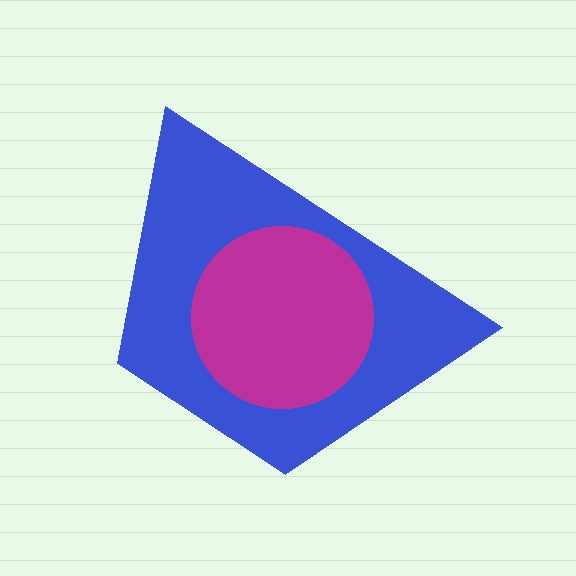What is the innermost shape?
The magenta circle.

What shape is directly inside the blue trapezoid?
The magenta circle.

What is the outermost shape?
The blue trapezoid.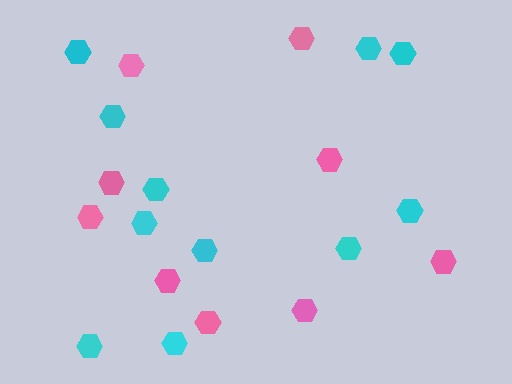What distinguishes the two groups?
There are 2 groups: one group of cyan hexagons (11) and one group of pink hexagons (9).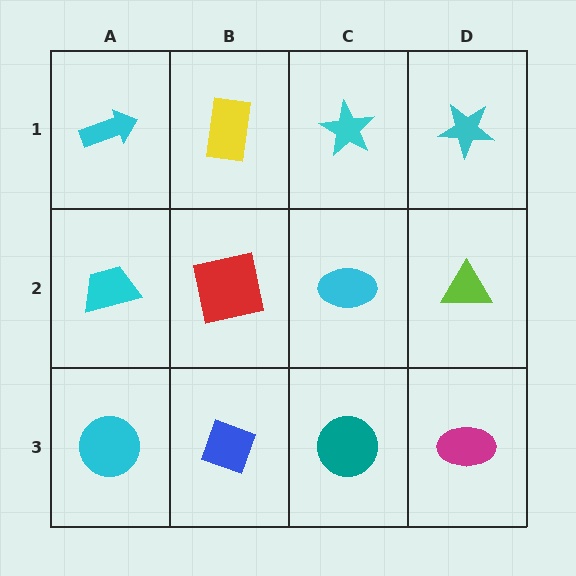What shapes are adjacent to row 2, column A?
A cyan arrow (row 1, column A), a cyan circle (row 3, column A), a red square (row 2, column B).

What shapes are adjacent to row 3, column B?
A red square (row 2, column B), a cyan circle (row 3, column A), a teal circle (row 3, column C).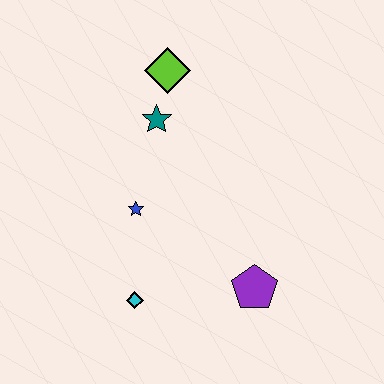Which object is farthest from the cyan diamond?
The lime diamond is farthest from the cyan diamond.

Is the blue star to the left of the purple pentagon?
Yes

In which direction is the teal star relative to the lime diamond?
The teal star is below the lime diamond.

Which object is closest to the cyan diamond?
The blue star is closest to the cyan diamond.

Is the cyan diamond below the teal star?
Yes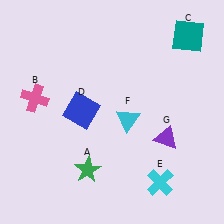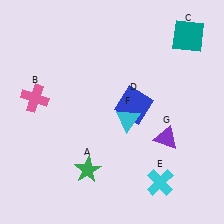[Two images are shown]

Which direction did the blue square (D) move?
The blue square (D) moved right.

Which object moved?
The blue square (D) moved right.